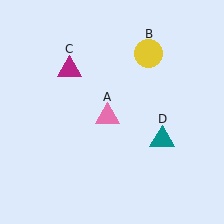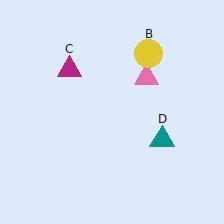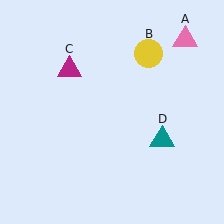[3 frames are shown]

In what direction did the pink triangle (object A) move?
The pink triangle (object A) moved up and to the right.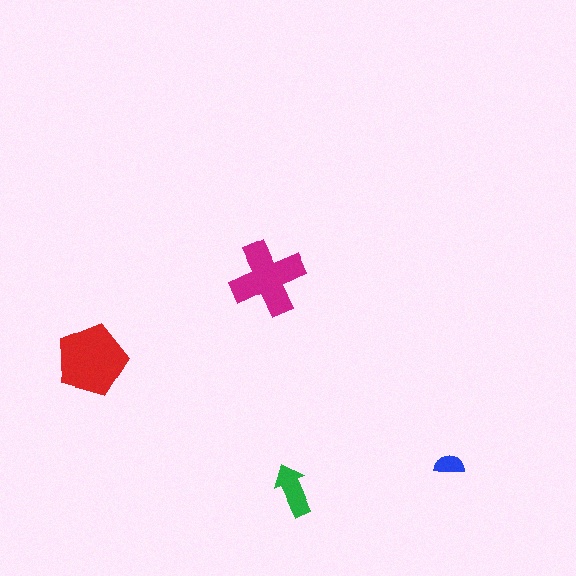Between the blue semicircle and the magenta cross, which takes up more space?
The magenta cross.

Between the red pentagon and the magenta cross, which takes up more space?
The red pentagon.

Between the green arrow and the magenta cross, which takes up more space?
The magenta cross.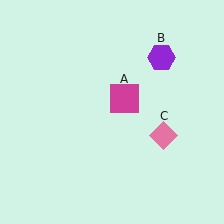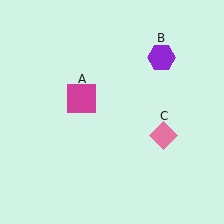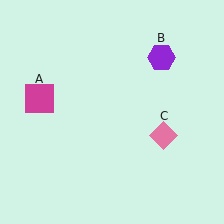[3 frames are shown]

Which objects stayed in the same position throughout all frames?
Purple hexagon (object B) and pink diamond (object C) remained stationary.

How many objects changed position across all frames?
1 object changed position: magenta square (object A).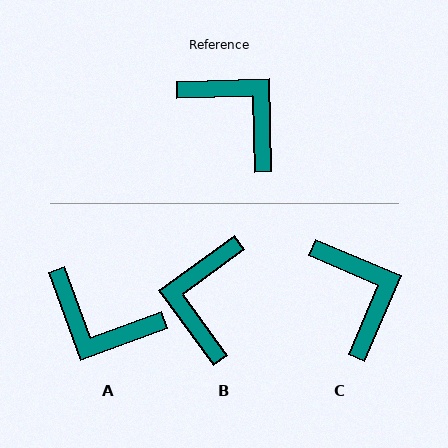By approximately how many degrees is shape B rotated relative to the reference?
Approximately 124 degrees counter-clockwise.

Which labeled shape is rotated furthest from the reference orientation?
A, about 161 degrees away.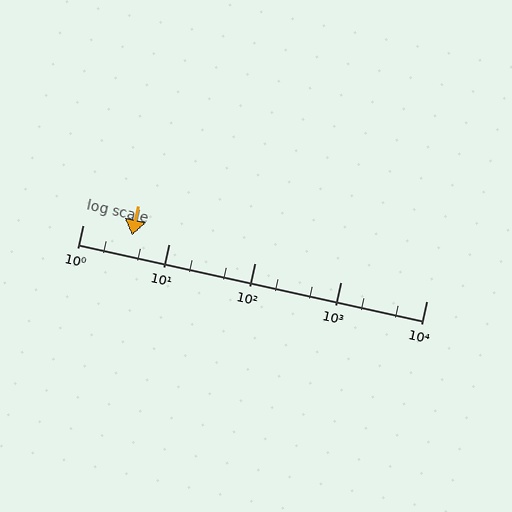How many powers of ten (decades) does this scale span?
The scale spans 4 decades, from 1 to 10000.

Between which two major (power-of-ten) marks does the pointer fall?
The pointer is between 1 and 10.